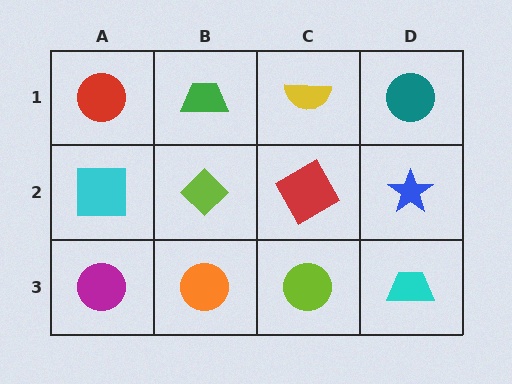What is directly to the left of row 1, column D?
A yellow semicircle.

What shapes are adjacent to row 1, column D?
A blue star (row 2, column D), a yellow semicircle (row 1, column C).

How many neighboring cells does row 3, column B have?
3.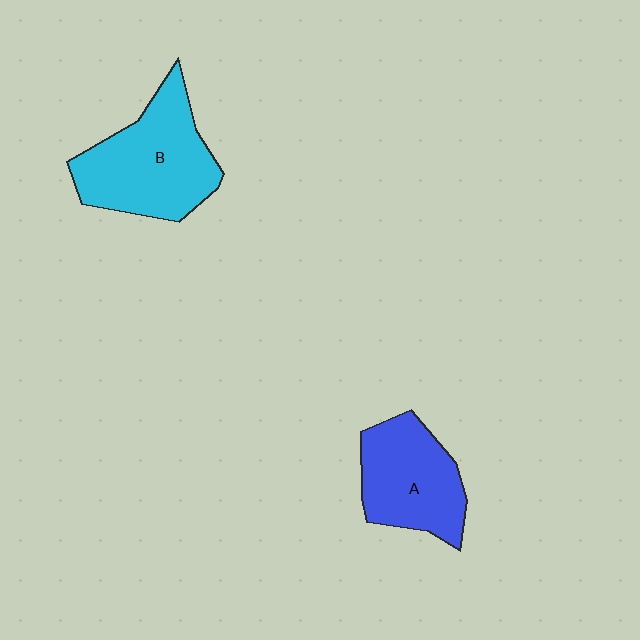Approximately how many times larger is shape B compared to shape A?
Approximately 1.3 times.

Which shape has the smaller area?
Shape A (blue).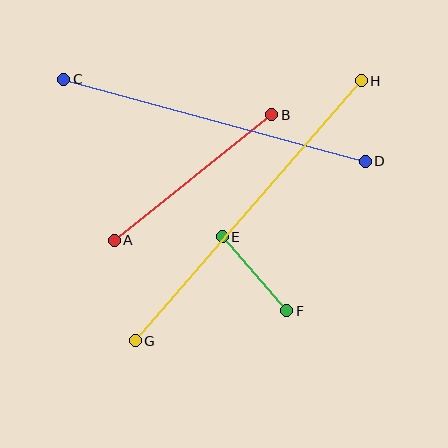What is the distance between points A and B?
The distance is approximately 201 pixels.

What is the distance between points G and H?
The distance is approximately 344 pixels.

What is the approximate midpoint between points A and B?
The midpoint is at approximately (193, 177) pixels.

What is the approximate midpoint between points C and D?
The midpoint is at approximately (214, 120) pixels.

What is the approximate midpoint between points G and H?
The midpoint is at approximately (248, 211) pixels.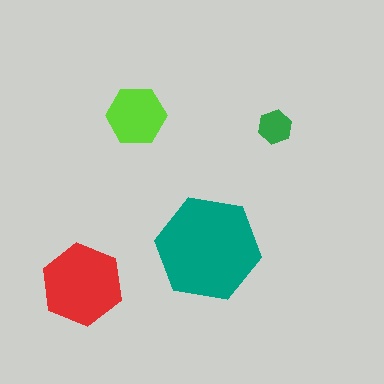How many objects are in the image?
There are 4 objects in the image.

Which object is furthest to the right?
The green hexagon is rightmost.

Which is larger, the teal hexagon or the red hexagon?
The teal one.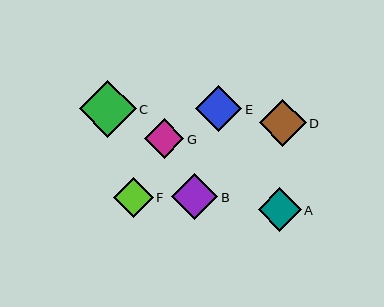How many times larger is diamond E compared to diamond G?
Diamond E is approximately 1.2 times the size of diamond G.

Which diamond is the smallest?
Diamond G is the smallest with a size of approximately 39 pixels.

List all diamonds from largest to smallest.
From largest to smallest: C, D, B, E, A, F, G.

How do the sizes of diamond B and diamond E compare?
Diamond B and diamond E are approximately the same size.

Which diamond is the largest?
Diamond C is the largest with a size of approximately 57 pixels.